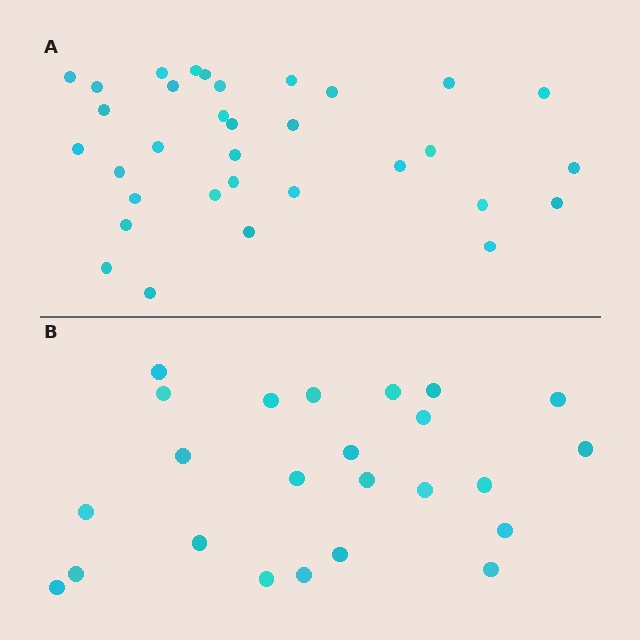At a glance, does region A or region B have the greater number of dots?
Region A (the top region) has more dots.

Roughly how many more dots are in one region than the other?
Region A has roughly 8 or so more dots than region B.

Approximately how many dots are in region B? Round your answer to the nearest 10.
About 20 dots. (The exact count is 24, which rounds to 20.)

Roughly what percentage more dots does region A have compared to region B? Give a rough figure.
About 40% more.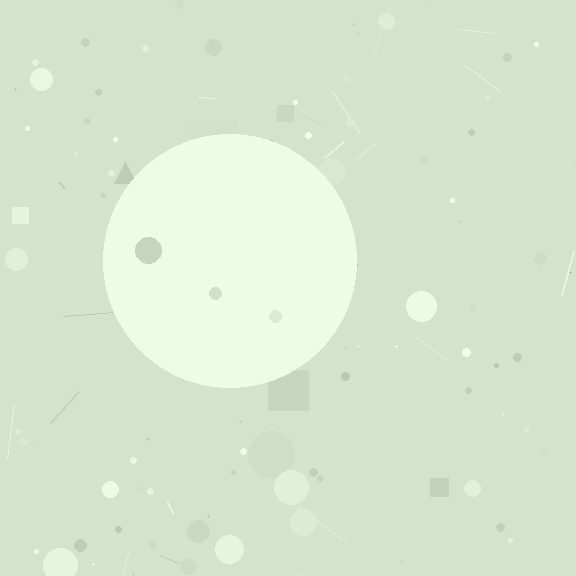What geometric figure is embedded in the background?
A circle is embedded in the background.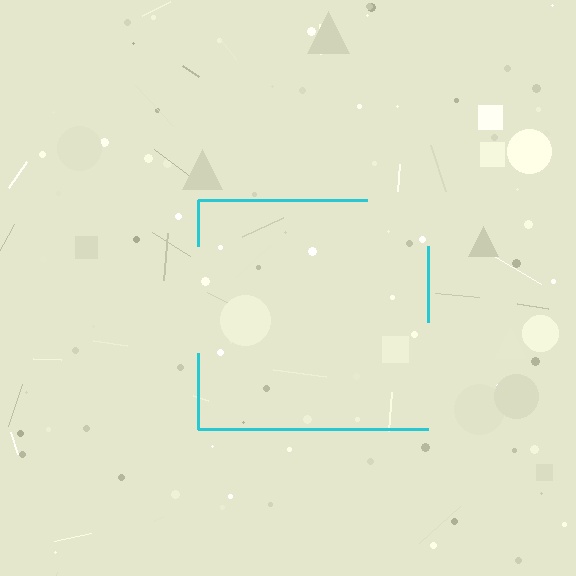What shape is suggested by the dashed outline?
The dashed outline suggests a square.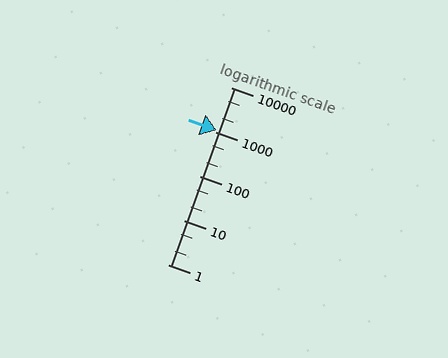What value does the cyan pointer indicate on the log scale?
The pointer indicates approximately 1100.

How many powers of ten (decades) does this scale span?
The scale spans 4 decades, from 1 to 10000.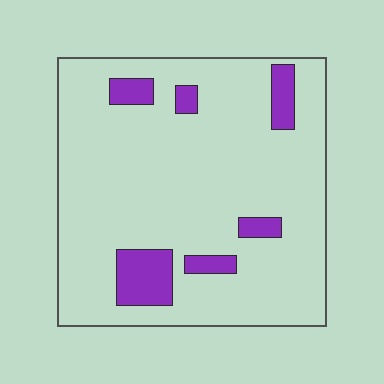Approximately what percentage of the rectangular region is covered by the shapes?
Approximately 10%.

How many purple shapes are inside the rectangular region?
6.